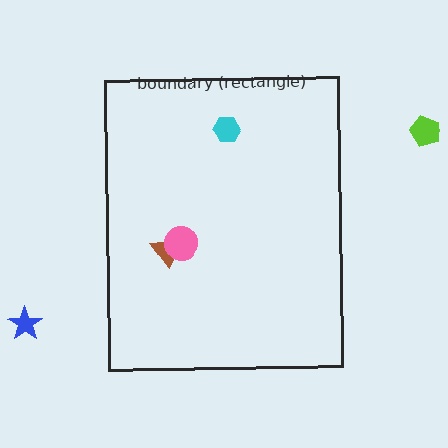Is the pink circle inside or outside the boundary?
Inside.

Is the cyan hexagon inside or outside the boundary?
Inside.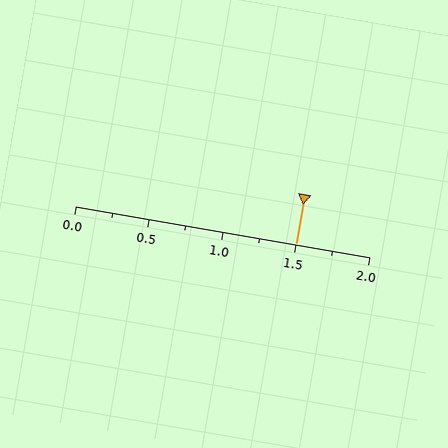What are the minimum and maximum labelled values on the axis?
The axis runs from 0.0 to 2.0.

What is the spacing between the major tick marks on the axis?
The major ticks are spaced 0.5 apart.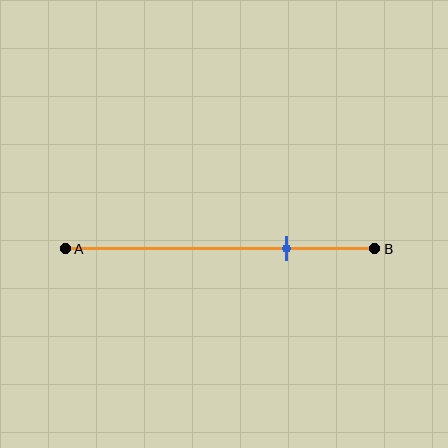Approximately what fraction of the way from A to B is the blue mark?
The blue mark is approximately 70% of the way from A to B.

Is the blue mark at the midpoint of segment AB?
No, the mark is at about 70% from A, not at the 50% midpoint.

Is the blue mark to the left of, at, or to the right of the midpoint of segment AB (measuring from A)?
The blue mark is to the right of the midpoint of segment AB.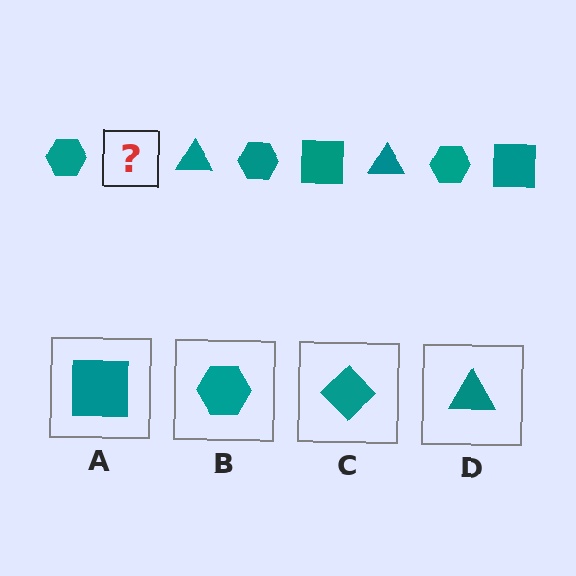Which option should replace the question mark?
Option A.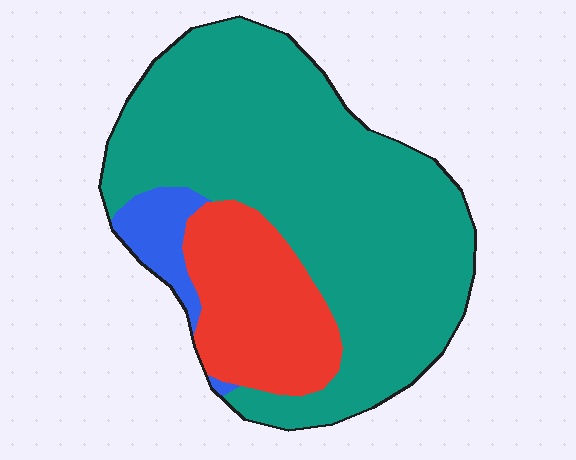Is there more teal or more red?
Teal.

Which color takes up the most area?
Teal, at roughly 70%.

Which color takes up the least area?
Blue, at roughly 5%.